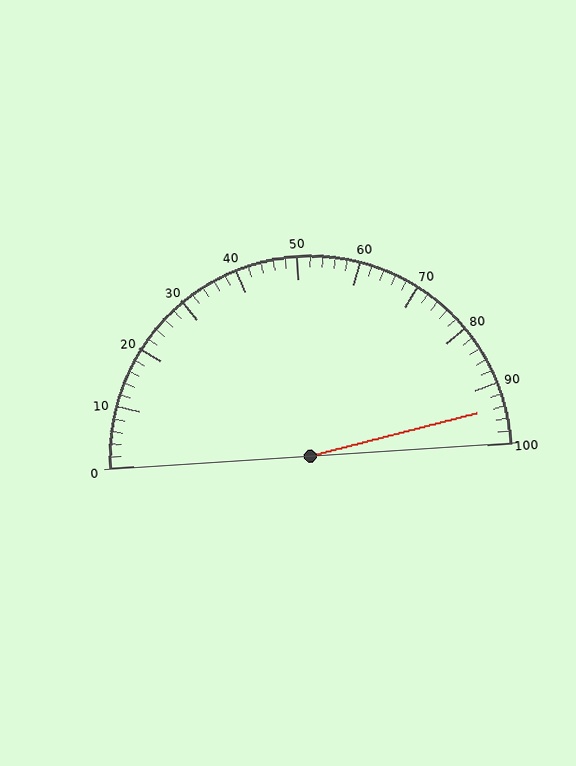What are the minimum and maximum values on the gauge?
The gauge ranges from 0 to 100.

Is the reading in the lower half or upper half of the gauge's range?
The reading is in the upper half of the range (0 to 100).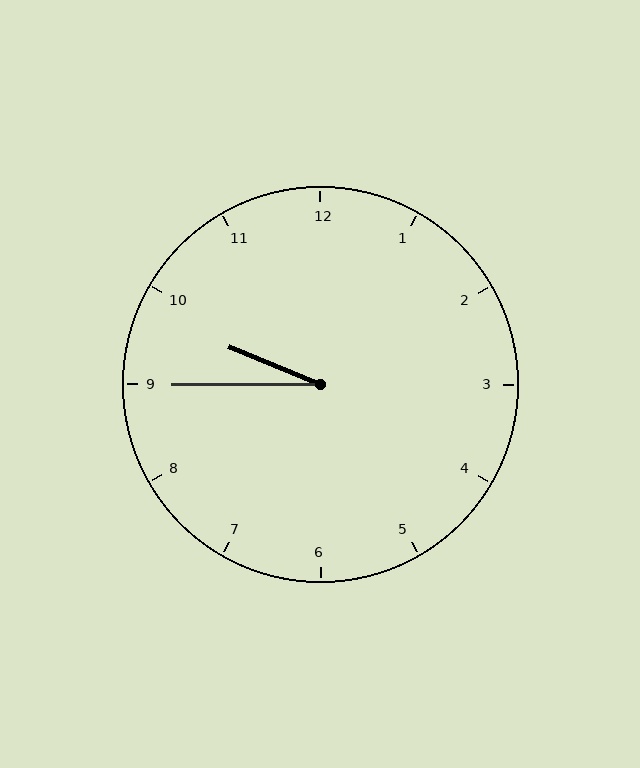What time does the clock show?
9:45.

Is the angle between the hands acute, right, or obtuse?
It is acute.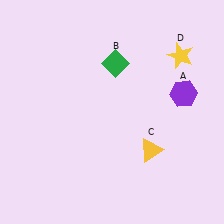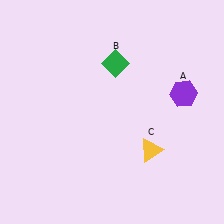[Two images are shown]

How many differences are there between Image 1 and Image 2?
There is 1 difference between the two images.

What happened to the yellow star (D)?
The yellow star (D) was removed in Image 2. It was in the top-right area of Image 1.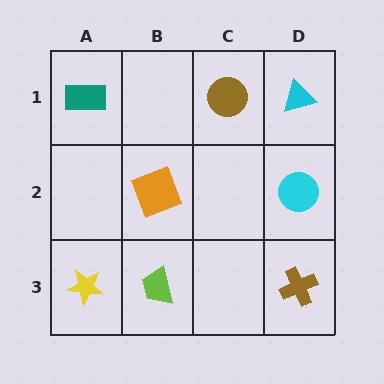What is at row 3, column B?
A lime trapezoid.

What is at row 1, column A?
A teal rectangle.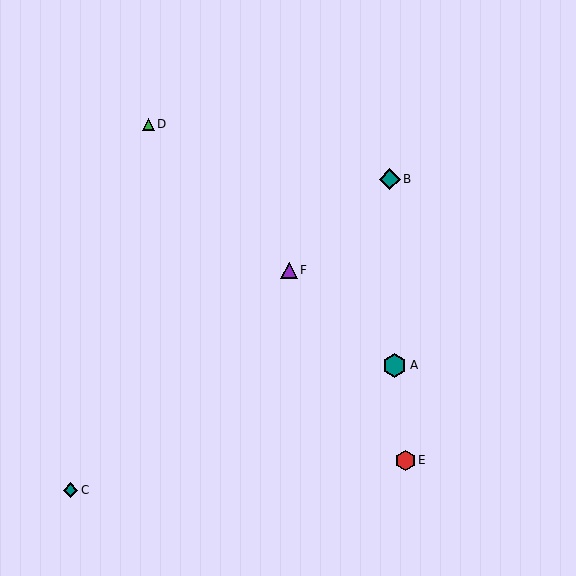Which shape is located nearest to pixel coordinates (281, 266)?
The purple triangle (labeled F) at (289, 270) is nearest to that location.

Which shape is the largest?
The teal hexagon (labeled A) is the largest.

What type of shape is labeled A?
Shape A is a teal hexagon.